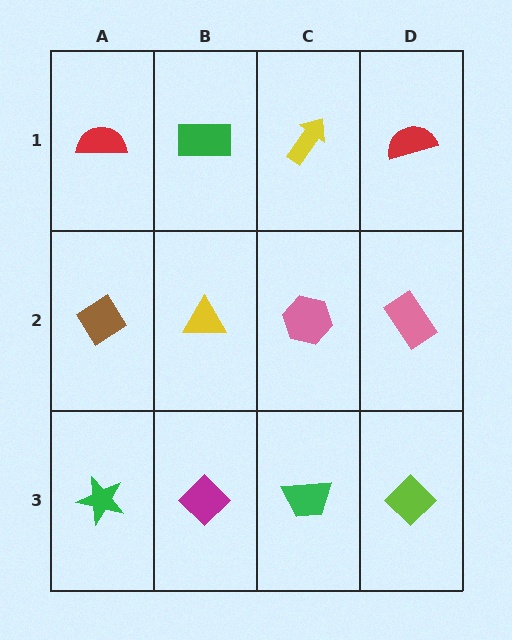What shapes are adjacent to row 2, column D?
A red semicircle (row 1, column D), a lime diamond (row 3, column D), a pink hexagon (row 2, column C).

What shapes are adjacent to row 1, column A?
A brown diamond (row 2, column A), a green rectangle (row 1, column B).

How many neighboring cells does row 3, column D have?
2.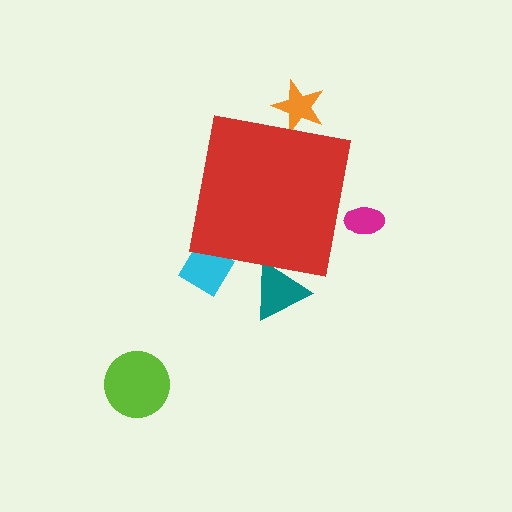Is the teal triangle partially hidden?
Yes, the teal triangle is partially hidden behind the red square.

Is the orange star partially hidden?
Yes, the orange star is partially hidden behind the red square.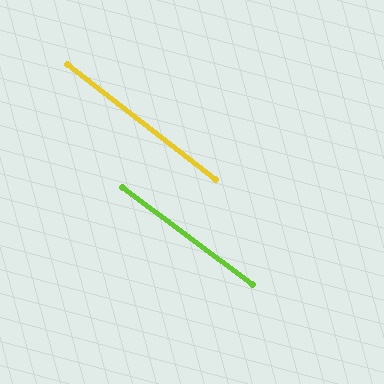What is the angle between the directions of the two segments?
Approximately 1 degree.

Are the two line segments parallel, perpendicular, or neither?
Parallel — their directions differ by only 0.8°.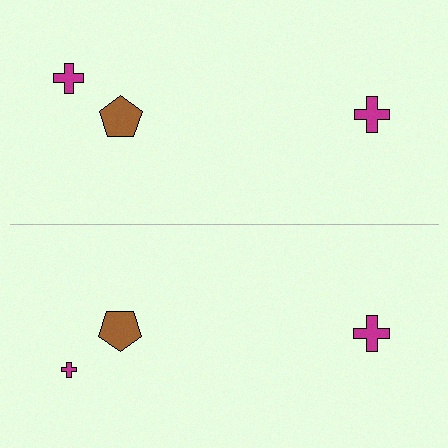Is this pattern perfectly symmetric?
No, the pattern is not perfectly symmetric. The magenta cross on the bottom side has a different size than its mirror counterpart.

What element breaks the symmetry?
The magenta cross on the bottom side has a different size than its mirror counterpart.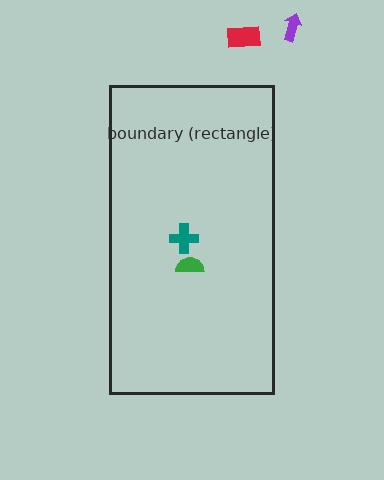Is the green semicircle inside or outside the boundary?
Inside.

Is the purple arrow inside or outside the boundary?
Outside.